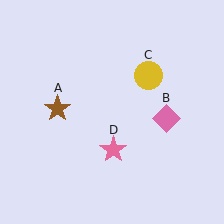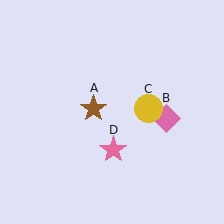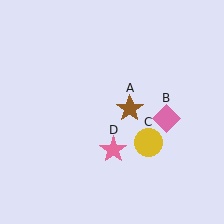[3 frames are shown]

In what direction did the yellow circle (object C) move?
The yellow circle (object C) moved down.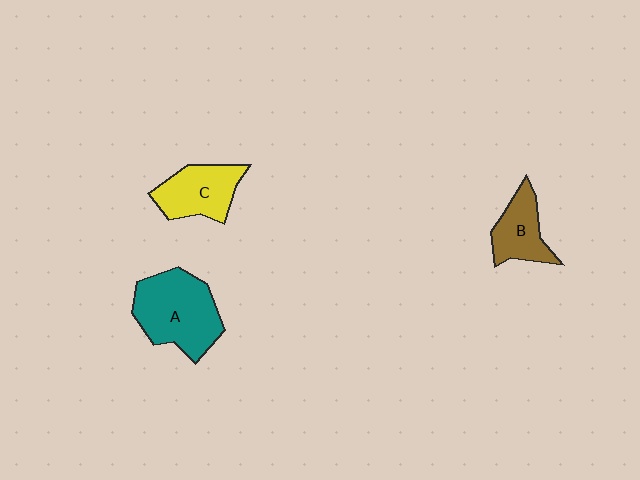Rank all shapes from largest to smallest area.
From largest to smallest: A (teal), C (yellow), B (brown).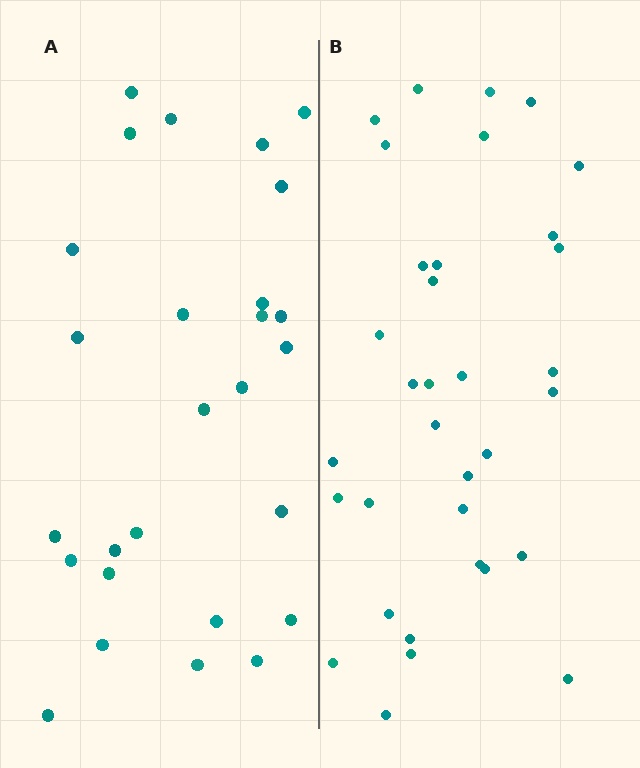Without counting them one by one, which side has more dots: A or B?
Region B (the right region) has more dots.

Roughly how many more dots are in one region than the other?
Region B has roughly 8 or so more dots than region A.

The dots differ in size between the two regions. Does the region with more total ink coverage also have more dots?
No. Region A has more total ink coverage because its dots are larger, but region B actually contains more individual dots. Total area can be misleading — the number of items is what matters here.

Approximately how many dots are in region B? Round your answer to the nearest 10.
About 30 dots. (The exact count is 34, which rounds to 30.)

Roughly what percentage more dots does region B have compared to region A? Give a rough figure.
About 25% more.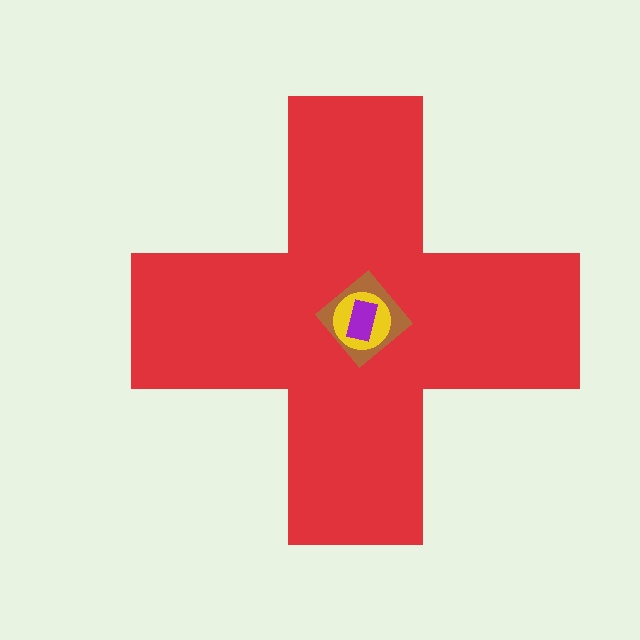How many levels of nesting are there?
4.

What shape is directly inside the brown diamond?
The yellow circle.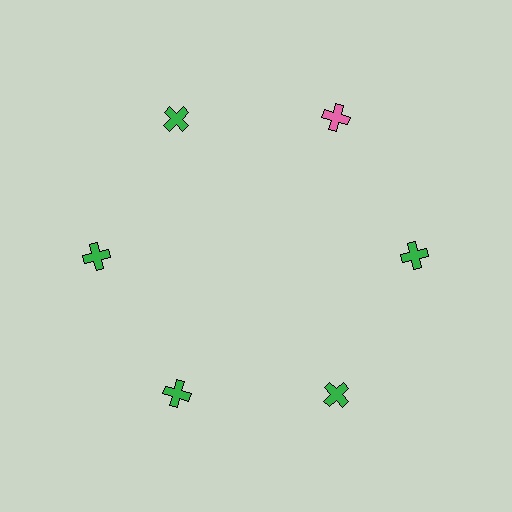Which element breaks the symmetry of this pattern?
The pink cross at roughly the 1 o'clock position breaks the symmetry. All other shapes are green crosses.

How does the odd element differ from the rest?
It has a different color: pink instead of green.